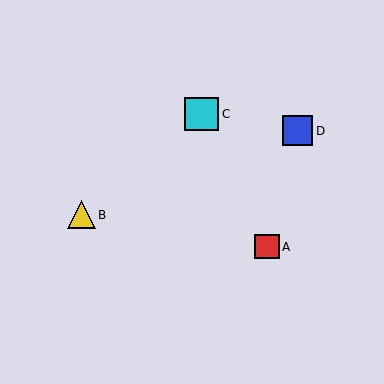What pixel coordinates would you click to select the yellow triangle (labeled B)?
Click at (82, 215) to select the yellow triangle B.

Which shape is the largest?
The cyan square (labeled C) is the largest.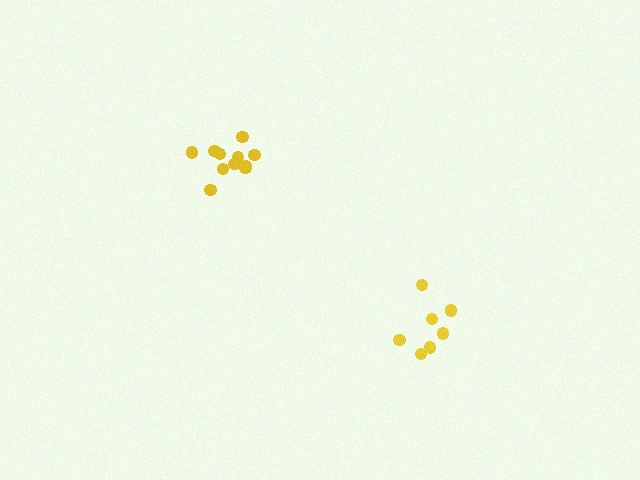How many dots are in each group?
Group 1: 11 dots, Group 2: 7 dots (18 total).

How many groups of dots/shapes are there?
There are 2 groups.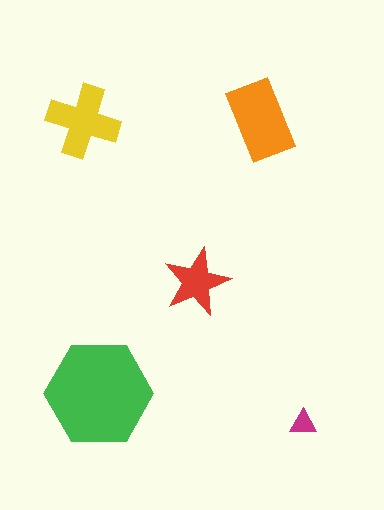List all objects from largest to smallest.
The green hexagon, the orange rectangle, the yellow cross, the red star, the magenta triangle.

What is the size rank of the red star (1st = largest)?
4th.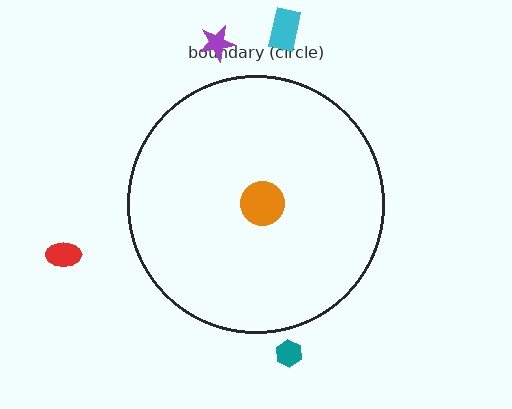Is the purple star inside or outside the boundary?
Outside.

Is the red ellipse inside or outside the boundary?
Outside.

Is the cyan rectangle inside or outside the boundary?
Outside.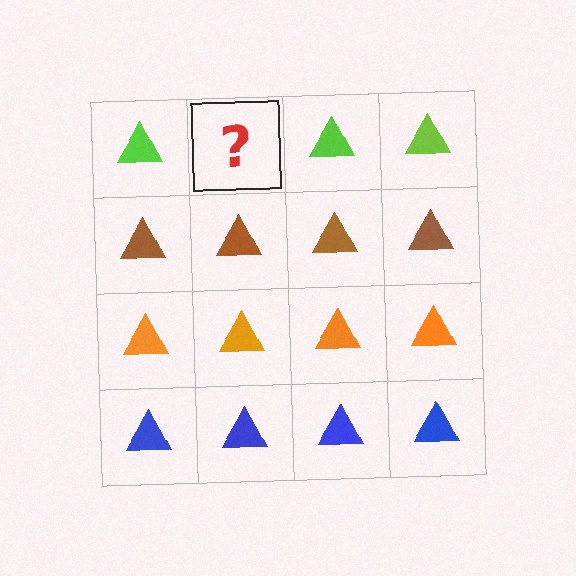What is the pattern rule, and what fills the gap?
The rule is that each row has a consistent color. The gap should be filled with a lime triangle.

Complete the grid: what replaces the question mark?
The question mark should be replaced with a lime triangle.